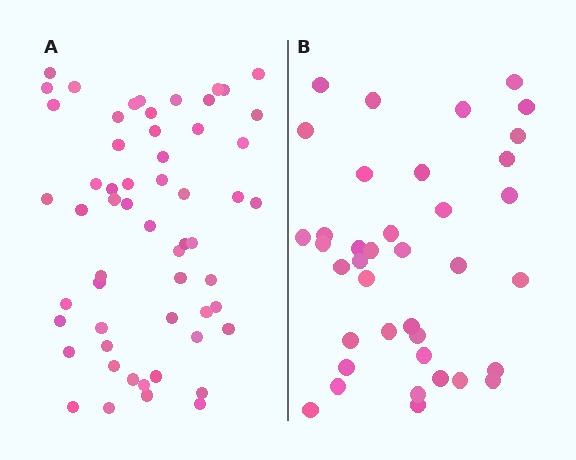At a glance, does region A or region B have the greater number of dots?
Region A (the left region) has more dots.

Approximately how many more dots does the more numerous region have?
Region A has approximately 20 more dots than region B.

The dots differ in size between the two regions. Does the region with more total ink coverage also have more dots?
No. Region B has more total ink coverage because its dots are larger, but region A actually contains more individual dots. Total area can be misleading — the number of items is what matters here.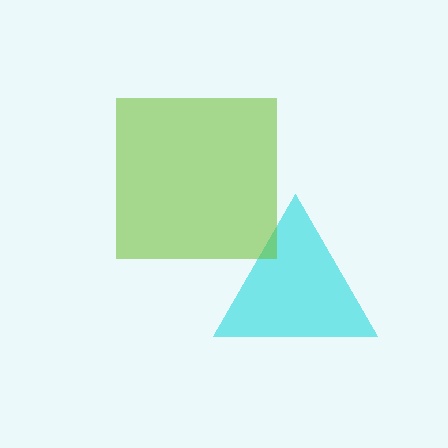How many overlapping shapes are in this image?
There are 2 overlapping shapes in the image.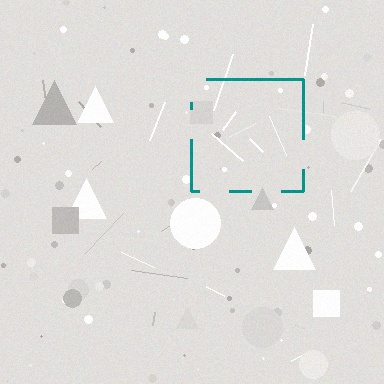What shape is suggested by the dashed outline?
The dashed outline suggests a square.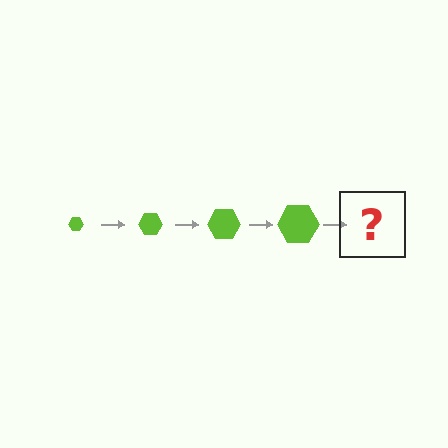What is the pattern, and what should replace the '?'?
The pattern is that the hexagon gets progressively larger each step. The '?' should be a lime hexagon, larger than the previous one.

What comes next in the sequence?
The next element should be a lime hexagon, larger than the previous one.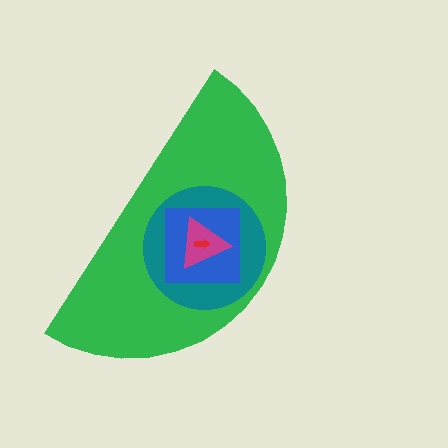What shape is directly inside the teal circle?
The blue square.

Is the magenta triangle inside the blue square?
Yes.